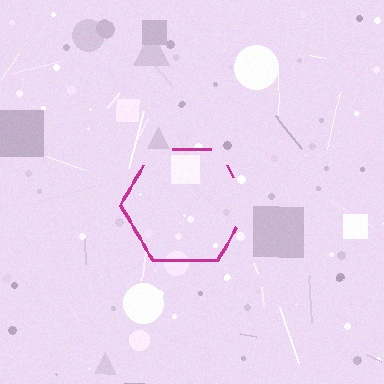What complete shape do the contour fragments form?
The contour fragments form a hexagon.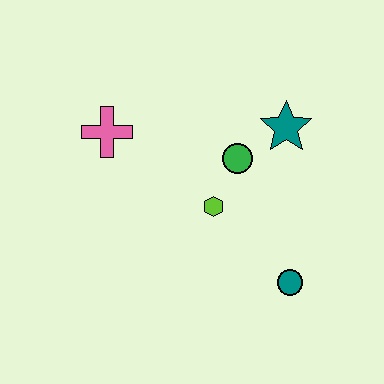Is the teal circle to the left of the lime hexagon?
No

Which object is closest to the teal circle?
The lime hexagon is closest to the teal circle.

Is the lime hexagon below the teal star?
Yes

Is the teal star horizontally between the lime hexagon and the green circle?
No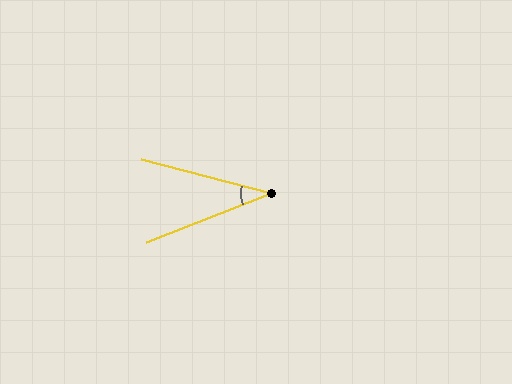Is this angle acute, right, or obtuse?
It is acute.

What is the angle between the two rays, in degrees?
Approximately 36 degrees.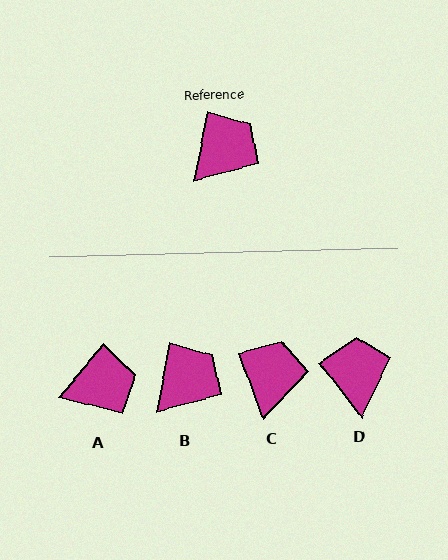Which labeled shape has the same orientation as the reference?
B.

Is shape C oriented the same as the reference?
No, it is off by about 31 degrees.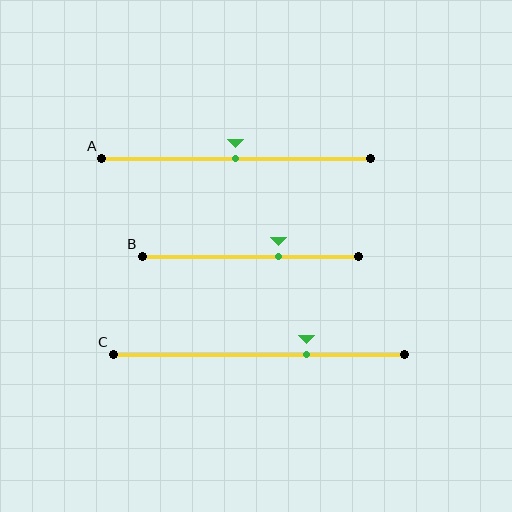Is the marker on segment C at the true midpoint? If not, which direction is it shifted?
No, the marker on segment C is shifted to the right by about 16% of the segment length.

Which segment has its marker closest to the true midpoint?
Segment A has its marker closest to the true midpoint.